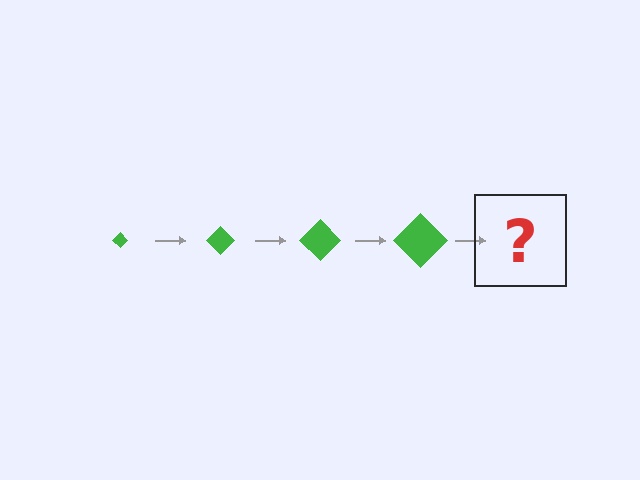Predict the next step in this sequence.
The next step is a green diamond, larger than the previous one.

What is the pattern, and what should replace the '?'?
The pattern is that the diamond gets progressively larger each step. The '?' should be a green diamond, larger than the previous one.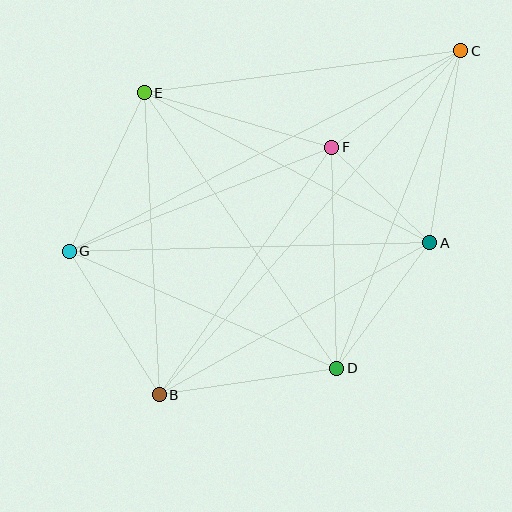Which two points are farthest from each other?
Points B and C are farthest from each other.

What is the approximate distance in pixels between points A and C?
The distance between A and C is approximately 195 pixels.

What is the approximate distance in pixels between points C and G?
The distance between C and G is approximately 440 pixels.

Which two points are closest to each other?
Points A and F are closest to each other.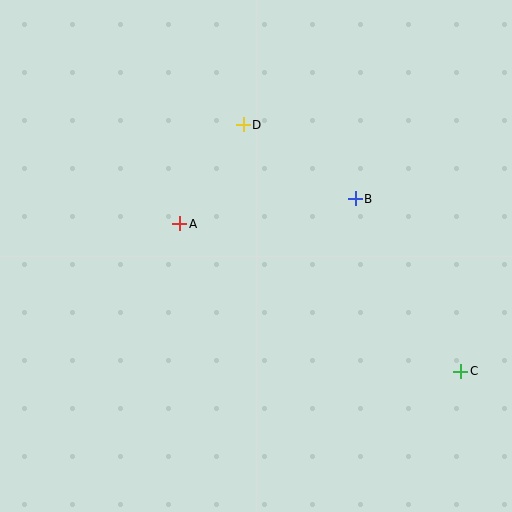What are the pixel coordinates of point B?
Point B is at (355, 199).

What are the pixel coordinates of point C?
Point C is at (461, 371).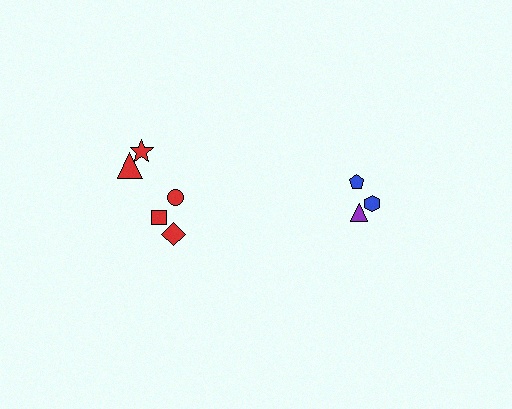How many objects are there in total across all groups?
There are 8 objects.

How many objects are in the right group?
There are 3 objects.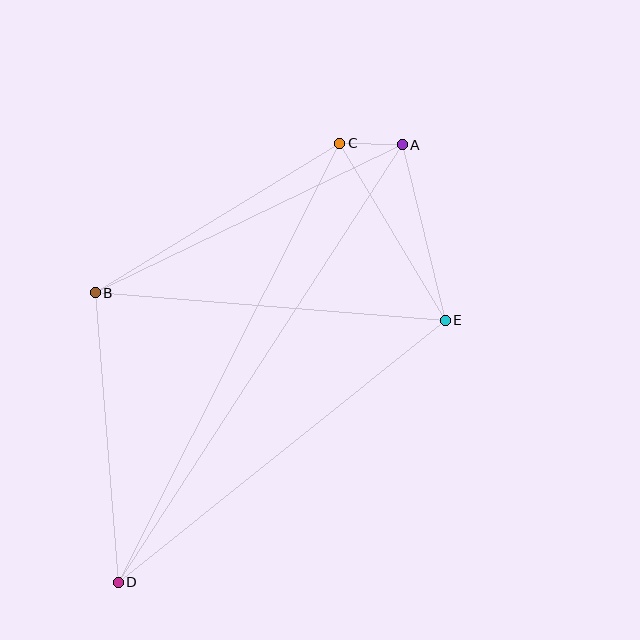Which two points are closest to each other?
Points A and C are closest to each other.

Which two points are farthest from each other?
Points A and D are farthest from each other.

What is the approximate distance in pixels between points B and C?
The distance between B and C is approximately 287 pixels.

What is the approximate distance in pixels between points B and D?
The distance between B and D is approximately 290 pixels.